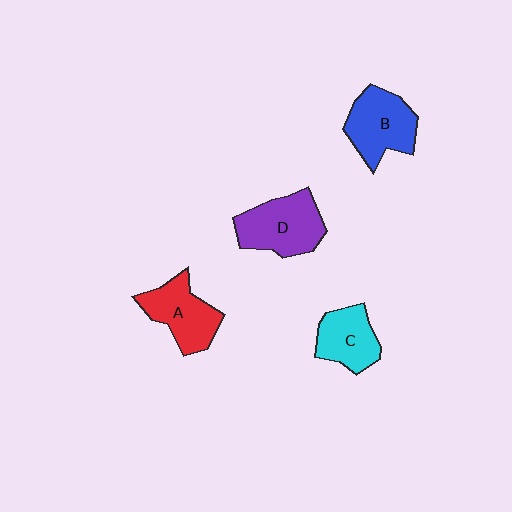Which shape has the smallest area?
Shape C (cyan).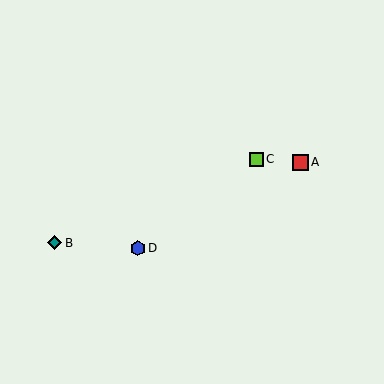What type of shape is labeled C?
Shape C is a lime square.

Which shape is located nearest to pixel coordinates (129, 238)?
The blue hexagon (labeled D) at (138, 248) is nearest to that location.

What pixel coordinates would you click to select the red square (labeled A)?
Click at (301, 162) to select the red square A.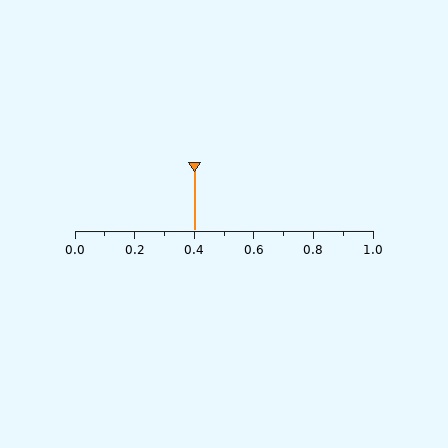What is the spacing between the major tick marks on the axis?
The major ticks are spaced 0.2 apart.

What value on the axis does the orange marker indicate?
The marker indicates approximately 0.4.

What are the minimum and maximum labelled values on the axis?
The axis runs from 0.0 to 1.0.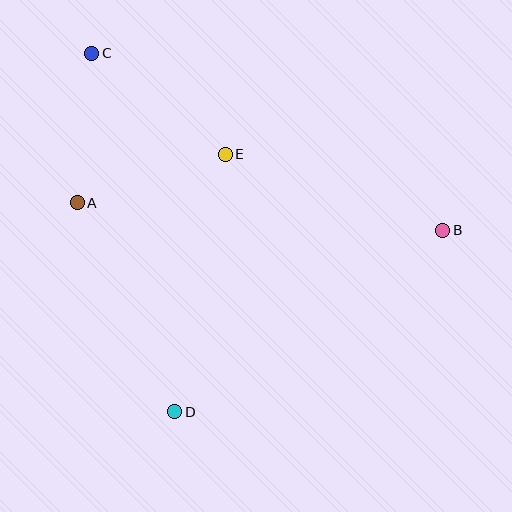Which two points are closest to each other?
Points A and C are closest to each other.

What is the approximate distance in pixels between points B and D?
The distance between B and D is approximately 323 pixels.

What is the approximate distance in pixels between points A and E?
The distance between A and E is approximately 156 pixels.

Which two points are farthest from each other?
Points B and C are farthest from each other.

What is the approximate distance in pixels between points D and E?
The distance between D and E is approximately 262 pixels.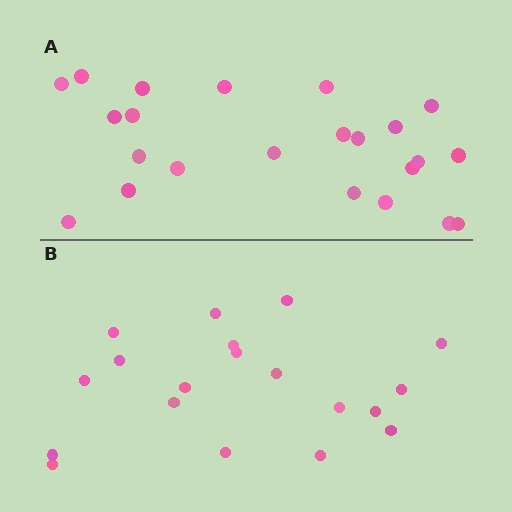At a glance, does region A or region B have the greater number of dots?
Region A (the top region) has more dots.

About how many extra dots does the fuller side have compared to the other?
Region A has about 4 more dots than region B.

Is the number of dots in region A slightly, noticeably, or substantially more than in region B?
Region A has only slightly more — the two regions are fairly close. The ratio is roughly 1.2 to 1.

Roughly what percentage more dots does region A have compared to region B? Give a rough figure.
About 20% more.